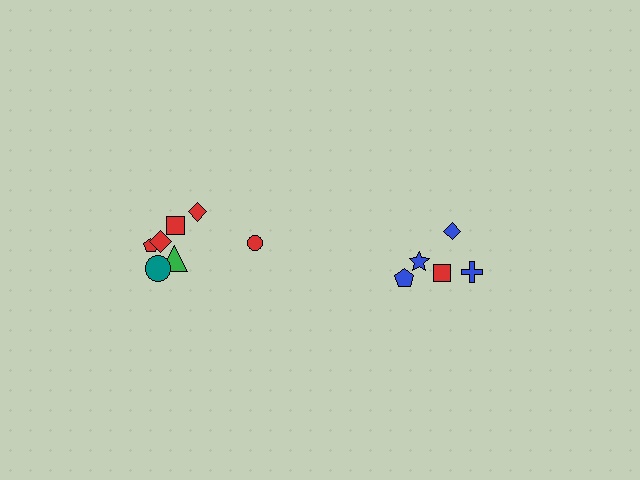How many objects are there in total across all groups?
There are 12 objects.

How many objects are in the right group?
There are 5 objects.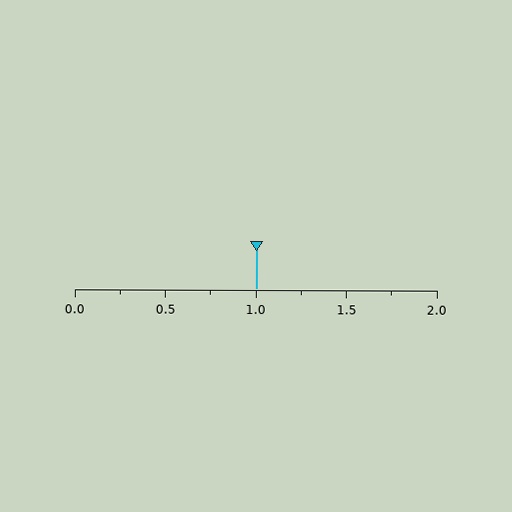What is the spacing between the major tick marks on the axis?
The major ticks are spaced 0.5 apart.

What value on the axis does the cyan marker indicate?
The marker indicates approximately 1.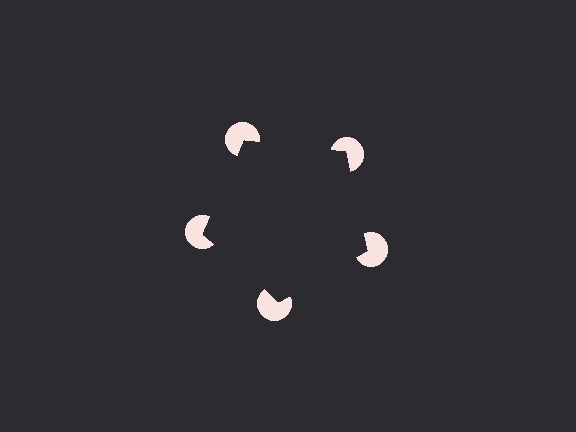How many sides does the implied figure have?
5 sides.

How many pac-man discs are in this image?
There are 5 — one at each vertex of the illusory pentagon.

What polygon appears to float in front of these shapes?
An illusory pentagon — its edges are inferred from the aligned wedge cuts in the pac-man discs, not physically drawn.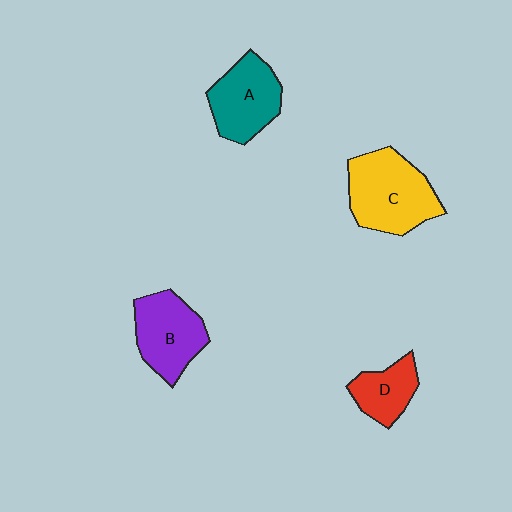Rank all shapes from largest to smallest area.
From largest to smallest: C (yellow), B (purple), A (teal), D (red).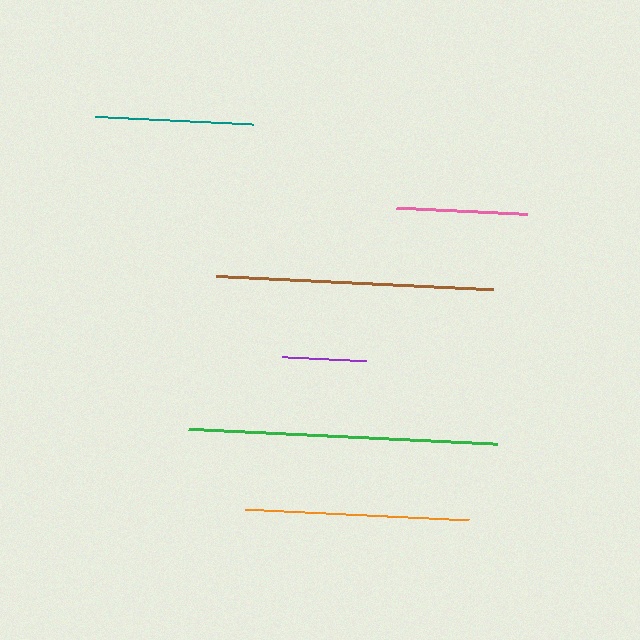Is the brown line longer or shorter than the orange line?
The brown line is longer than the orange line.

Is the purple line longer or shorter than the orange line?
The orange line is longer than the purple line.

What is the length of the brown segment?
The brown segment is approximately 277 pixels long.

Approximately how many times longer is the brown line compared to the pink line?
The brown line is approximately 2.1 times the length of the pink line.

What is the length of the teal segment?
The teal segment is approximately 158 pixels long.